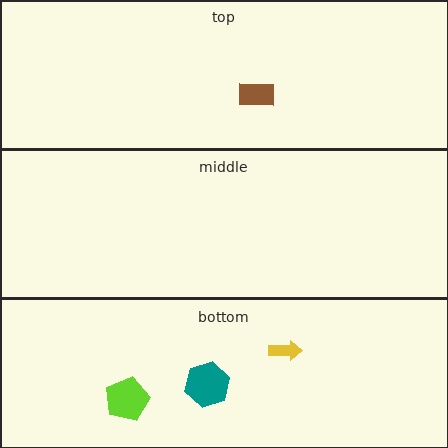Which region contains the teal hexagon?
The bottom region.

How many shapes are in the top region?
1.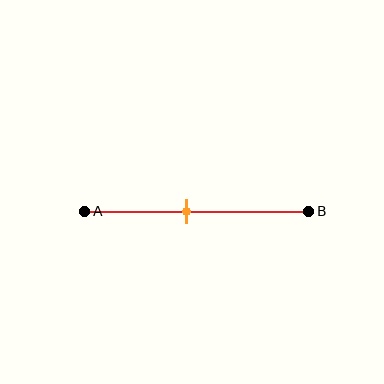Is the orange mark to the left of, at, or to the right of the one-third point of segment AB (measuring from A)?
The orange mark is to the right of the one-third point of segment AB.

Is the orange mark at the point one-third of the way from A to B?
No, the mark is at about 45% from A, not at the 33% one-third point.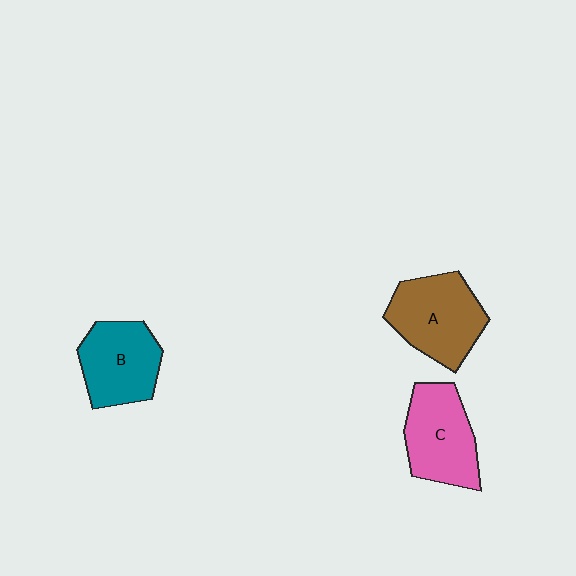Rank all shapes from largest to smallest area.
From largest to smallest: A (brown), C (pink), B (teal).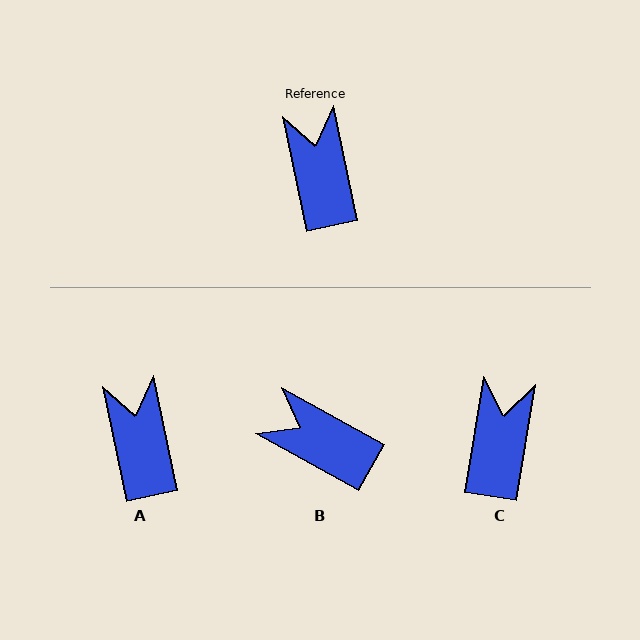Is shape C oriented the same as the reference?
No, it is off by about 21 degrees.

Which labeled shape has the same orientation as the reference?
A.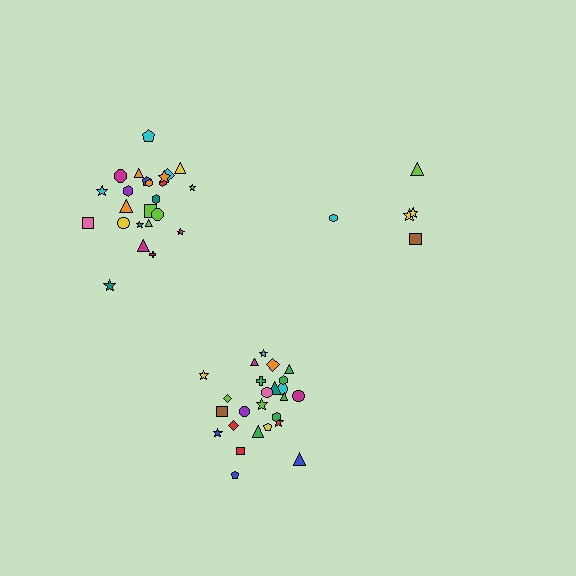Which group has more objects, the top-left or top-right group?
The top-left group.